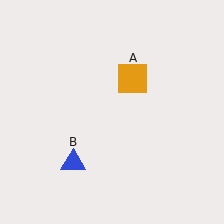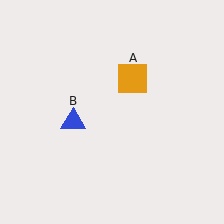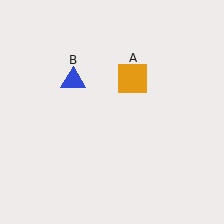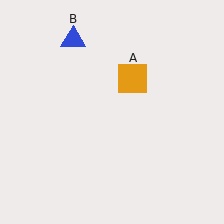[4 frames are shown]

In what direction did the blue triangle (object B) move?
The blue triangle (object B) moved up.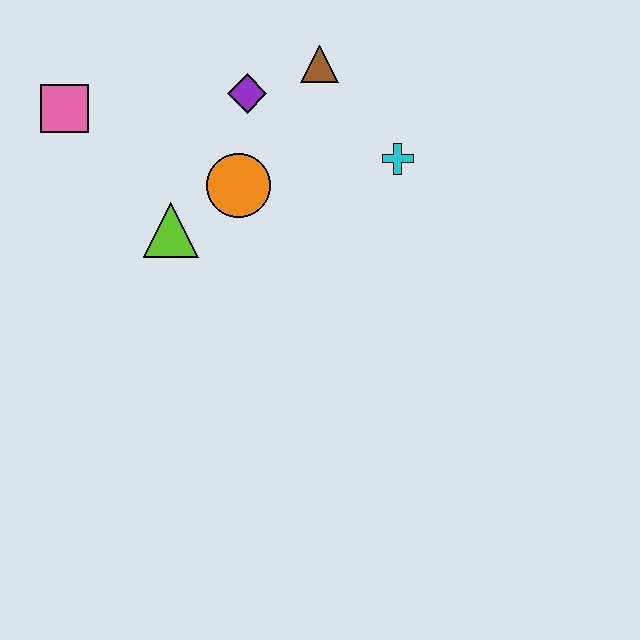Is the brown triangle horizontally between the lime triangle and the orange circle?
No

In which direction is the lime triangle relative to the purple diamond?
The lime triangle is below the purple diamond.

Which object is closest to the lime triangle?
The orange circle is closest to the lime triangle.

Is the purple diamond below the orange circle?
No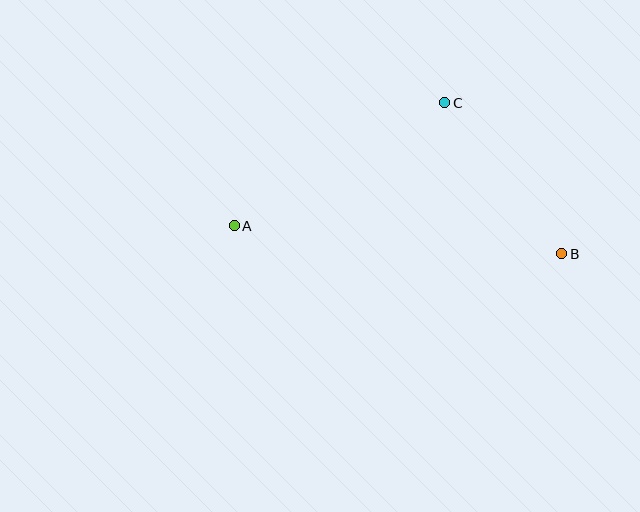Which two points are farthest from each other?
Points A and B are farthest from each other.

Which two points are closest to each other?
Points B and C are closest to each other.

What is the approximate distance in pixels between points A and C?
The distance between A and C is approximately 244 pixels.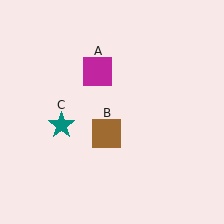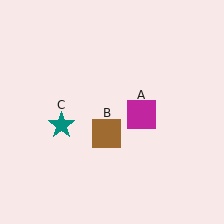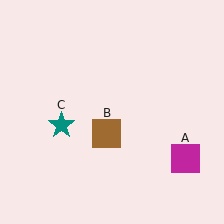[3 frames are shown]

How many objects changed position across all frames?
1 object changed position: magenta square (object A).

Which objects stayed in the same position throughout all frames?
Brown square (object B) and teal star (object C) remained stationary.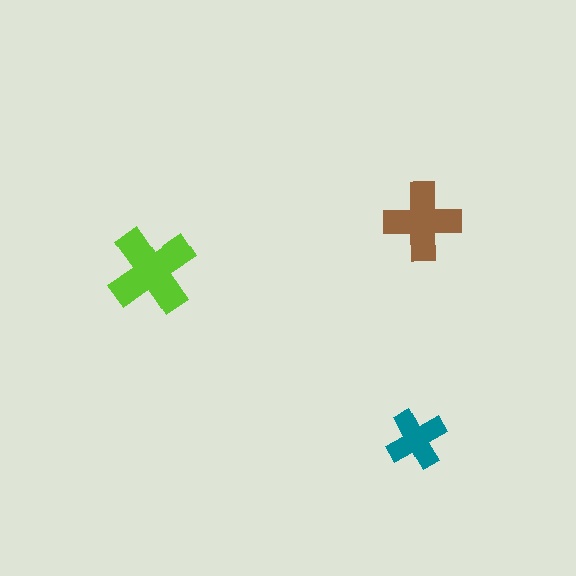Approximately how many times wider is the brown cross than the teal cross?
About 1.5 times wider.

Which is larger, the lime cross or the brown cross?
The lime one.